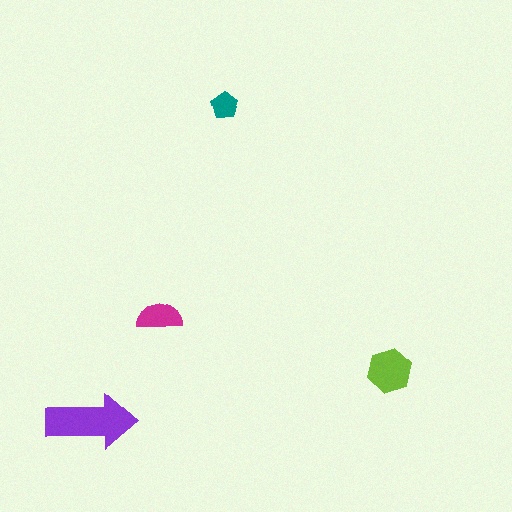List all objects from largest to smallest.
The purple arrow, the lime hexagon, the magenta semicircle, the teal pentagon.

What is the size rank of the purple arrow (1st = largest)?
1st.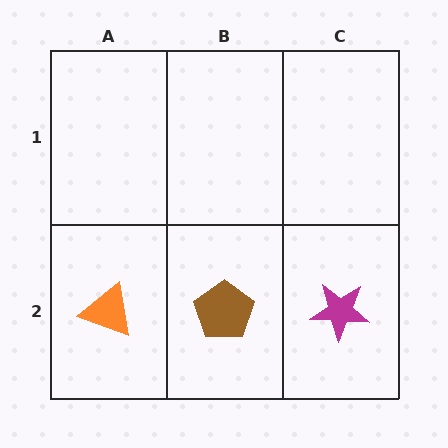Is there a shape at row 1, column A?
No, that cell is empty.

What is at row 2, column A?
An orange triangle.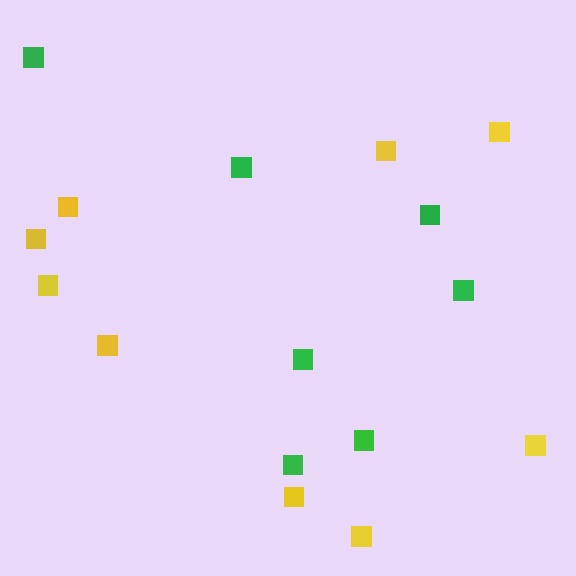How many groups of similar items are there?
There are 2 groups: one group of yellow squares (9) and one group of green squares (7).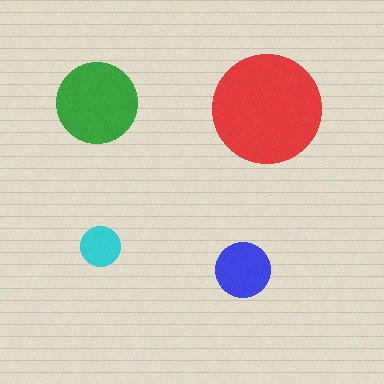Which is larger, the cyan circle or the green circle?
The green one.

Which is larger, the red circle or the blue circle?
The red one.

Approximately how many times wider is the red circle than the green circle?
About 1.5 times wider.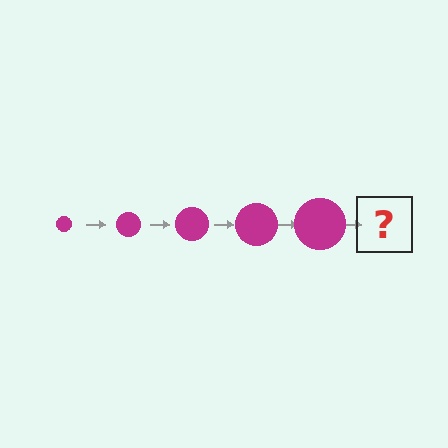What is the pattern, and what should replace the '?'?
The pattern is that the circle gets progressively larger each step. The '?' should be a magenta circle, larger than the previous one.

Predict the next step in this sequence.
The next step is a magenta circle, larger than the previous one.